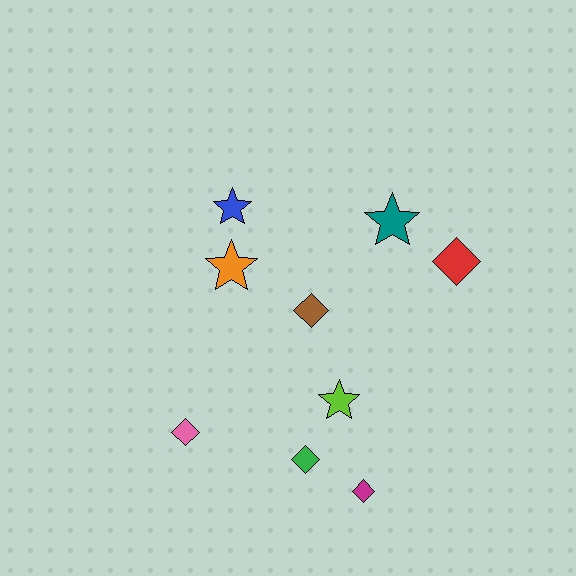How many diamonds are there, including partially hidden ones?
There are 5 diamonds.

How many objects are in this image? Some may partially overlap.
There are 9 objects.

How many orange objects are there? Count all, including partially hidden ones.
There is 1 orange object.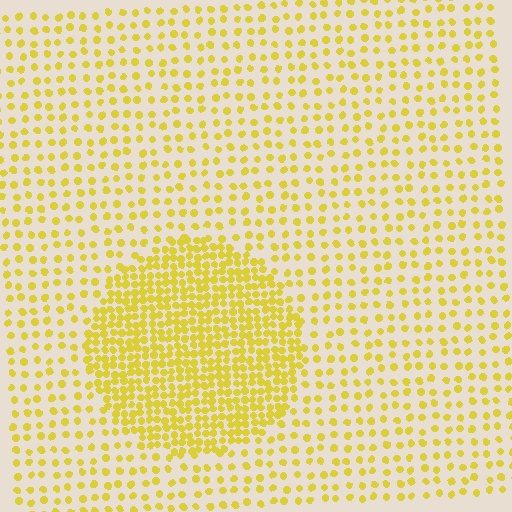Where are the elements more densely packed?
The elements are more densely packed inside the circle boundary.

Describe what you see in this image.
The image contains small yellow elements arranged at two different densities. A circle-shaped region is visible where the elements are more densely packed than the surrounding area.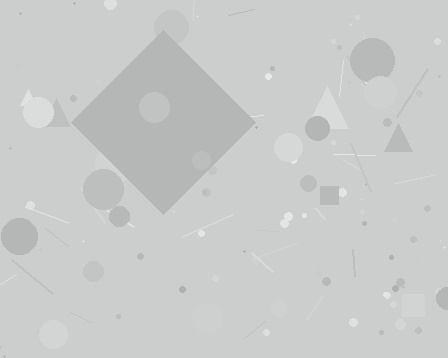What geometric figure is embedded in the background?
A diamond is embedded in the background.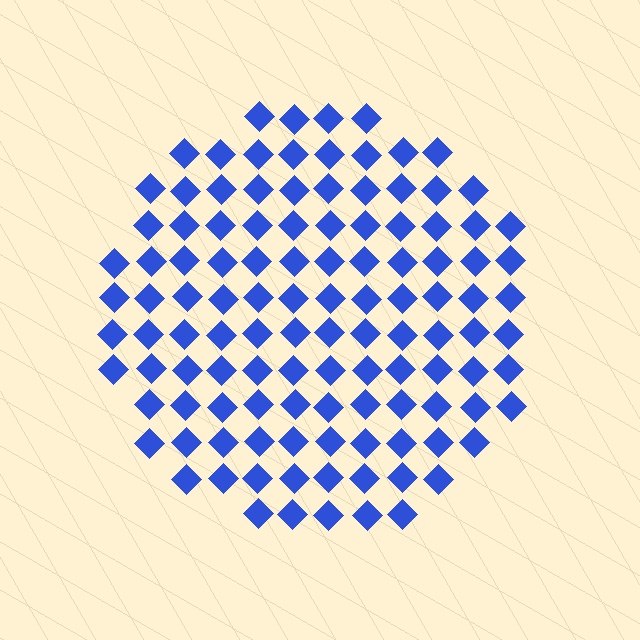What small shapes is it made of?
It is made of small diamonds.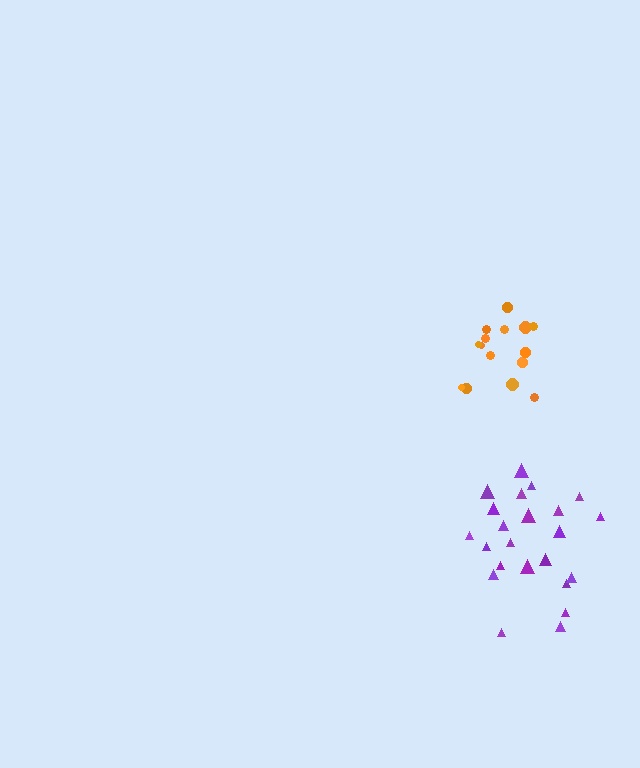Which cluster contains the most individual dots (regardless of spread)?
Purple (23).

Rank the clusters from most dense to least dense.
purple, orange.